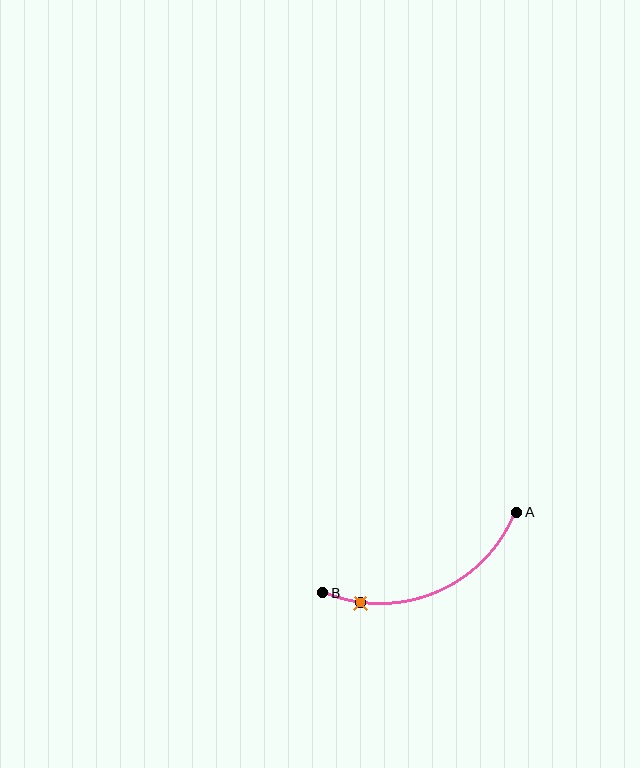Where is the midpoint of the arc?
The arc midpoint is the point on the curve farthest from the straight line joining A and B. It sits below that line.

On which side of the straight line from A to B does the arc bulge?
The arc bulges below the straight line connecting A and B.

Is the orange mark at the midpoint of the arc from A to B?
No. The orange mark lies on the arc but is closer to endpoint B. The arc midpoint would be at the point on the curve equidistant along the arc from both A and B.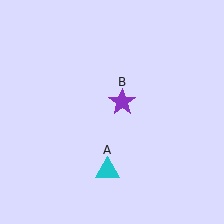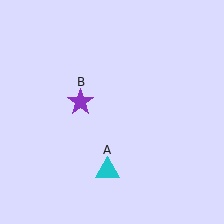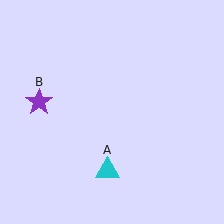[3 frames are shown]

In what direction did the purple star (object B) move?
The purple star (object B) moved left.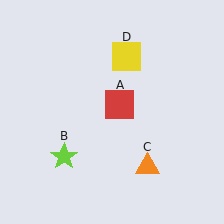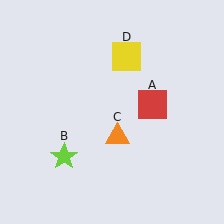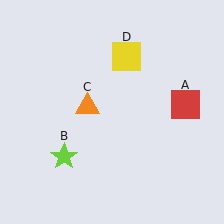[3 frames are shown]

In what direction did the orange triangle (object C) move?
The orange triangle (object C) moved up and to the left.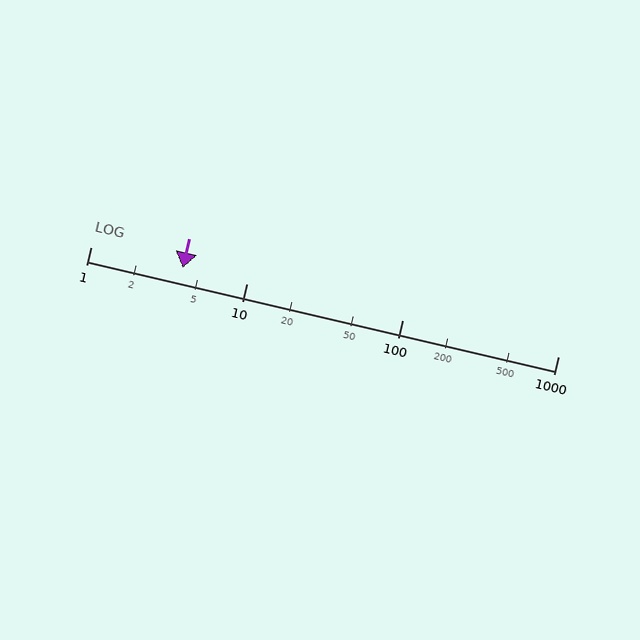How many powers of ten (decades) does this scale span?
The scale spans 3 decades, from 1 to 1000.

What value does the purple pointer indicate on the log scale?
The pointer indicates approximately 3.9.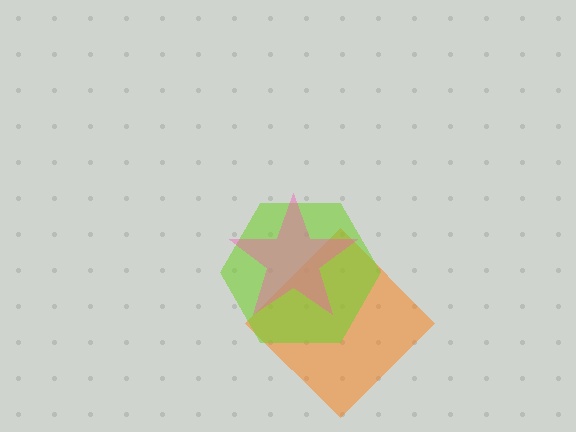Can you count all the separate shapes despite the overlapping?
Yes, there are 3 separate shapes.